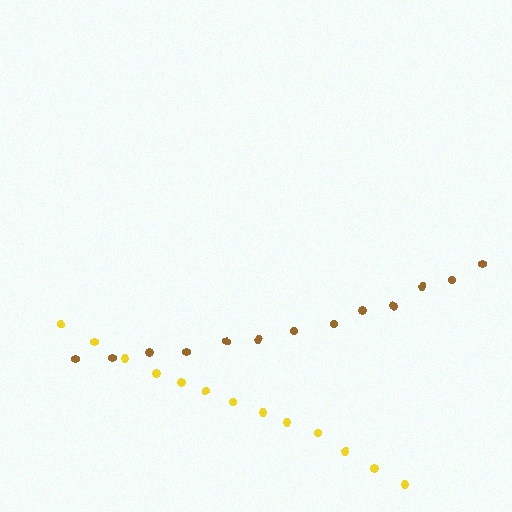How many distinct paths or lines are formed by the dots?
There are 2 distinct paths.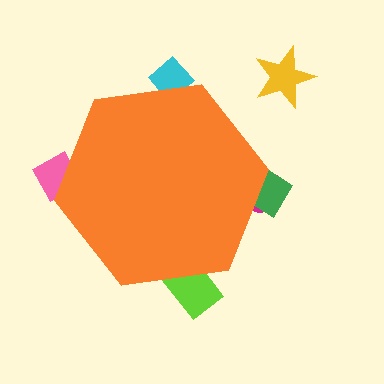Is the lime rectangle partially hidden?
Yes, the lime rectangle is partially hidden behind the orange hexagon.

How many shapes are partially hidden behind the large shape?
5 shapes are partially hidden.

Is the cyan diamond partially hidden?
Yes, the cyan diamond is partially hidden behind the orange hexagon.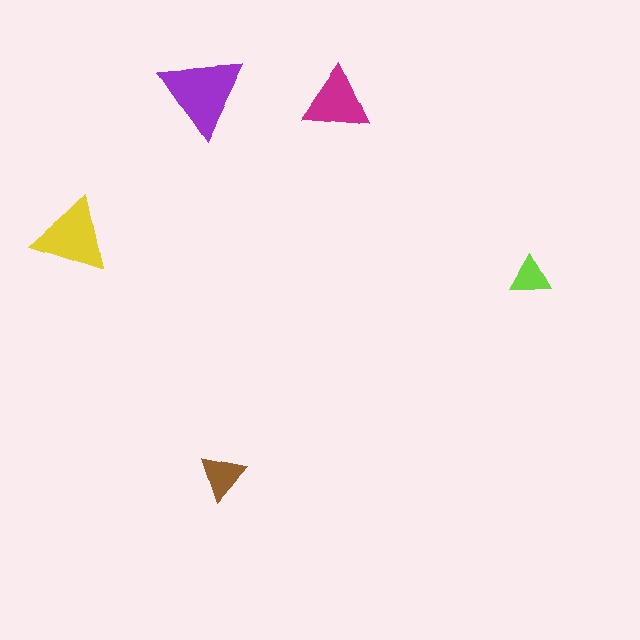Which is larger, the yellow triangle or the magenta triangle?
The yellow one.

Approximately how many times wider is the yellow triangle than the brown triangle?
About 1.5 times wider.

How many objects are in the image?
There are 5 objects in the image.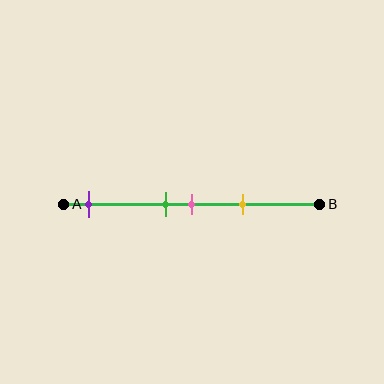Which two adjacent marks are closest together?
The green and pink marks are the closest adjacent pair.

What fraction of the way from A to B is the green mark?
The green mark is approximately 40% (0.4) of the way from A to B.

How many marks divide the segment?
There are 4 marks dividing the segment.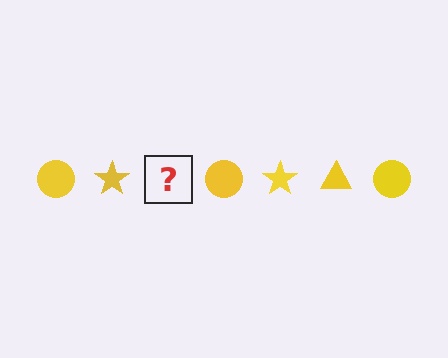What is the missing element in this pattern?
The missing element is a yellow triangle.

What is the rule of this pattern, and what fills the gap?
The rule is that the pattern cycles through circle, star, triangle shapes in yellow. The gap should be filled with a yellow triangle.